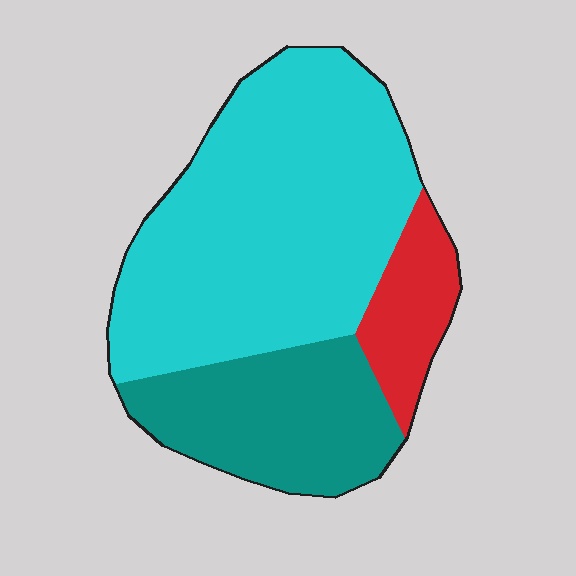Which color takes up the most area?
Cyan, at roughly 60%.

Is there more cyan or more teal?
Cyan.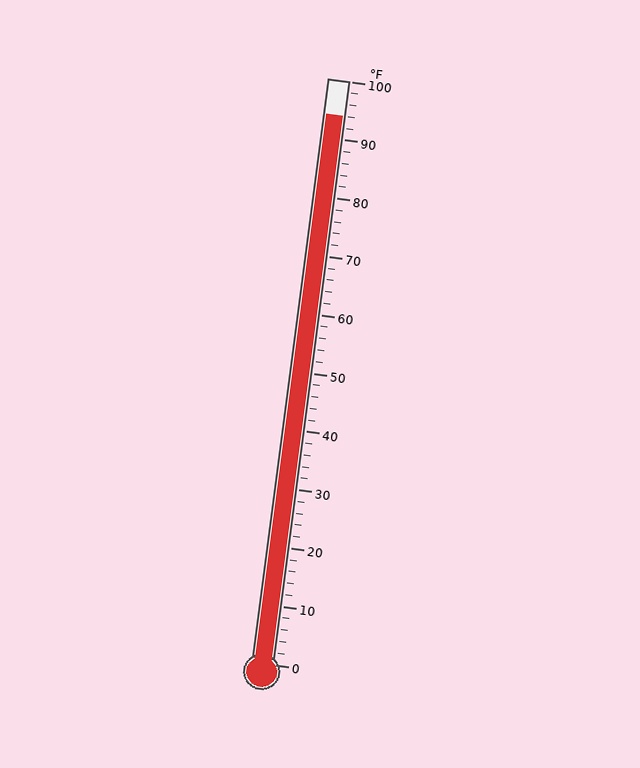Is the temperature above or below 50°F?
The temperature is above 50°F.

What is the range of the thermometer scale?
The thermometer scale ranges from 0°F to 100°F.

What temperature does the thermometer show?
The thermometer shows approximately 94°F.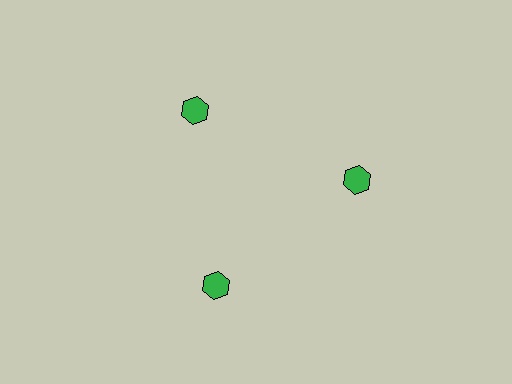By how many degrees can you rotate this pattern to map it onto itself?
The pattern maps onto itself every 120 degrees of rotation.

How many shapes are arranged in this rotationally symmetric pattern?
There are 3 shapes, arranged in 3 groups of 1.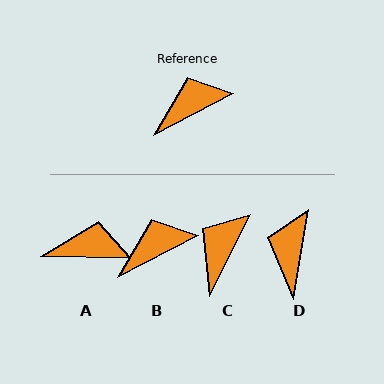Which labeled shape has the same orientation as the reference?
B.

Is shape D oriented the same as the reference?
No, it is off by about 53 degrees.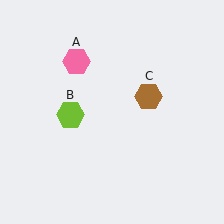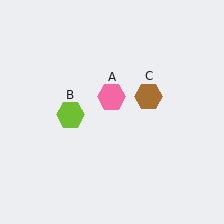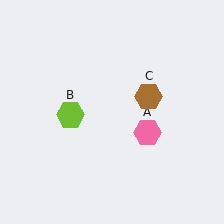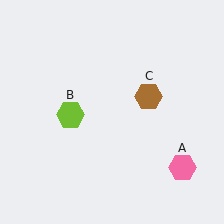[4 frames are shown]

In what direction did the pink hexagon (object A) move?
The pink hexagon (object A) moved down and to the right.